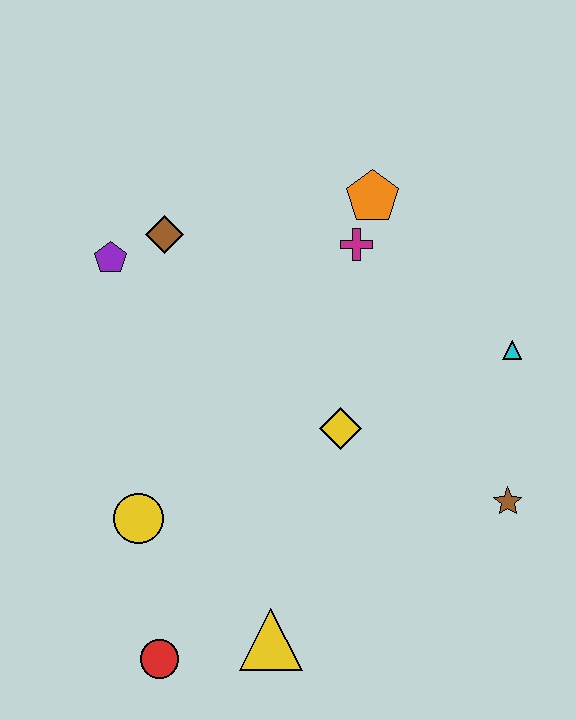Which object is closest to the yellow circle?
The red circle is closest to the yellow circle.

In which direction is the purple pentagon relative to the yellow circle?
The purple pentagon is above the yellow circle.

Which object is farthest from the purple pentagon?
The brown star is farthest from the purple pentagon.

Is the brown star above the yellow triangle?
Yes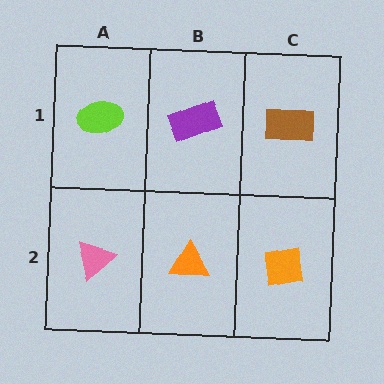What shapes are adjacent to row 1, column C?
An orange square (row 2, column C), a purple rectangle (row 1, column B).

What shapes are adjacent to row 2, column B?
A purple rectangle (row 1, column B), a pink triangle (row 2, column A), an orange square (row 2, column C).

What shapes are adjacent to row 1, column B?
An orange triangle (row 2, column B), a lime ellipse (row 1, column A), a brown rectangle (row 1, column C).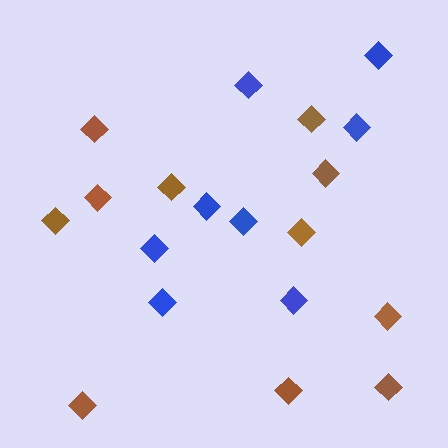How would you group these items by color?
There are 2 groups: one group of blue diamonds (8) and one group of brown diamonds (11).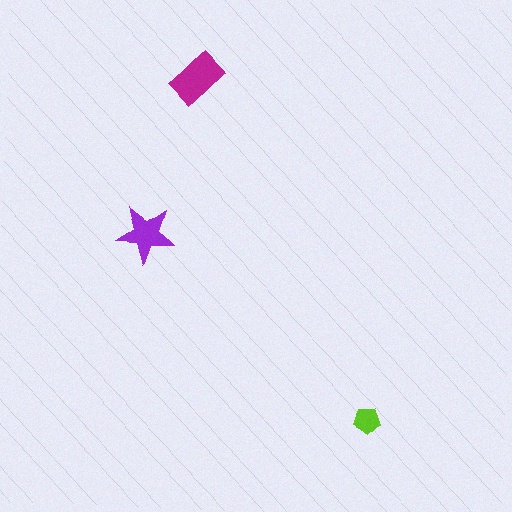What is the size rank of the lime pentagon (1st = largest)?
3rd.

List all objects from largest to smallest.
The magenta rectangle, the purple star, the lime pentagon.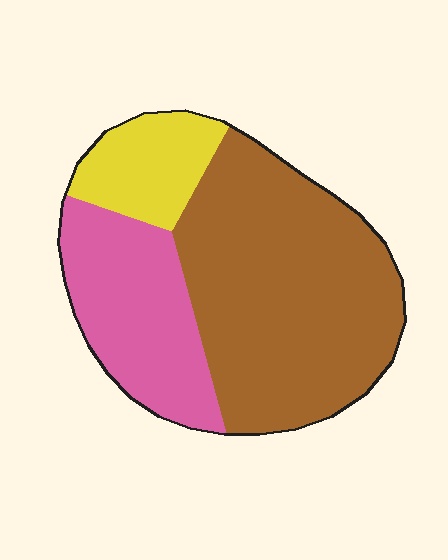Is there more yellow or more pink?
Pink.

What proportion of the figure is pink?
Pink takes up about one quarter (1/4) of the figure.